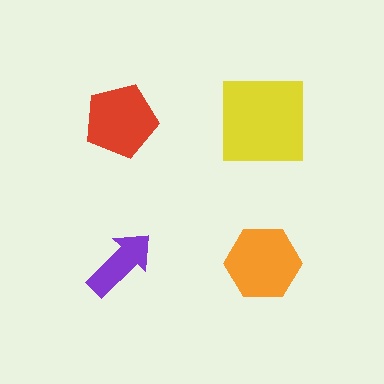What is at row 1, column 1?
A red pentagon.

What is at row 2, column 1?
A purple arrow.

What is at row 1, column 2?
A yellow square.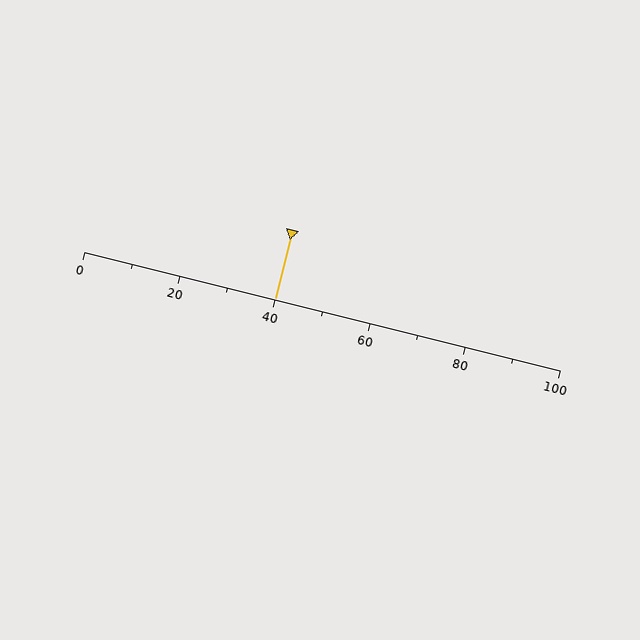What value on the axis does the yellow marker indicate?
The marker indicates approximately 40.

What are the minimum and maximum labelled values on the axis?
The axis runs from 0 to 100.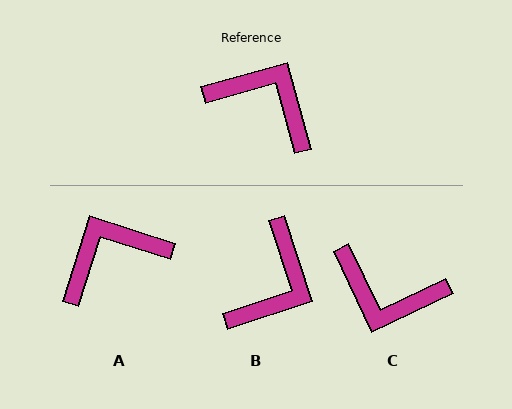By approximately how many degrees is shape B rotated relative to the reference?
Approximately 87 degrees clockwise.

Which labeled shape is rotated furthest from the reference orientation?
C, about 170 degrees away.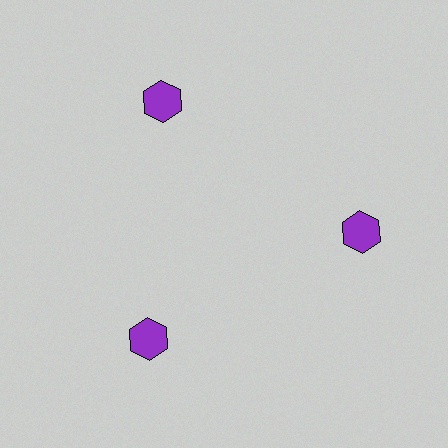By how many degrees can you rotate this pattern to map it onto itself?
The pattern maps onto itself every 120 degrees of rotation.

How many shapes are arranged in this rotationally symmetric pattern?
There are 3 shapes, arranged in 3 groups of 1.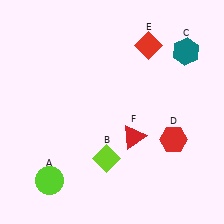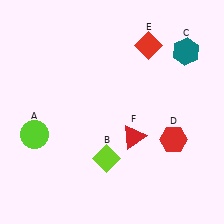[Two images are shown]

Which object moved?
The lime circle (A) moved up.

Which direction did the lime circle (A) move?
The lime circle (A) moved up.